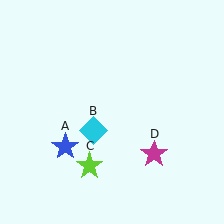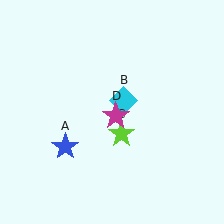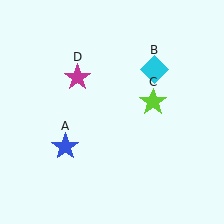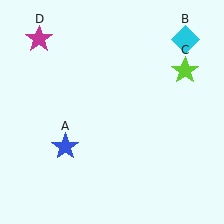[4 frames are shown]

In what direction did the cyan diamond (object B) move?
The cyan diamond (object B) moved up and to the right.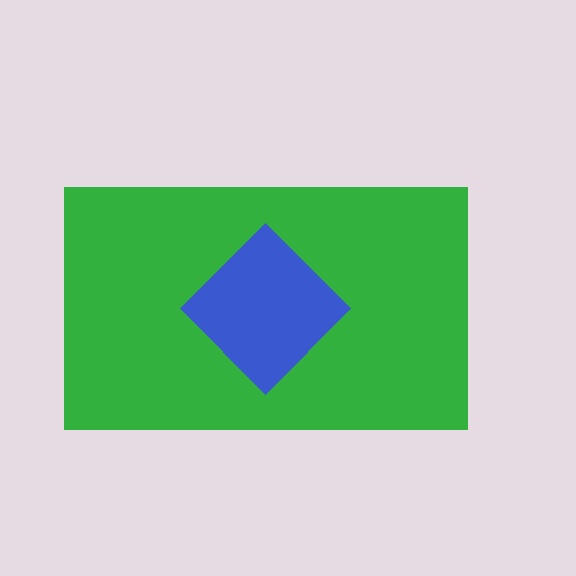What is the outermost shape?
The green rectangle.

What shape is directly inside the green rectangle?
The blue diamond.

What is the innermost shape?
The blue diamond.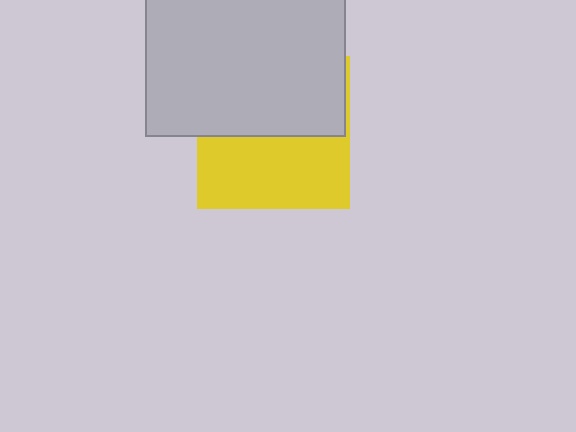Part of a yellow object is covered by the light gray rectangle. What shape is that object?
It is a square.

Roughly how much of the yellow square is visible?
About half of it is visible (roughly 48%).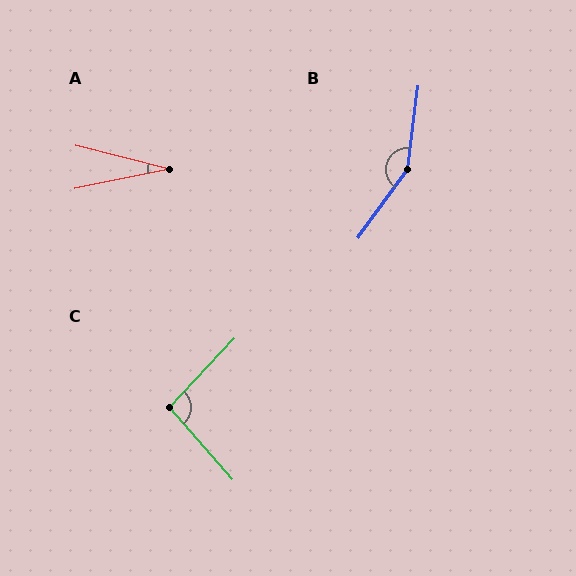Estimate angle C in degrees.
Approximately 96 degrees.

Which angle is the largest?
B, at approximately 151 degrees.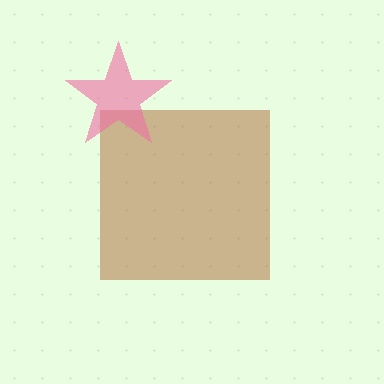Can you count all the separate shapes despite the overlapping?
Yes, there are 2 separate shapes.